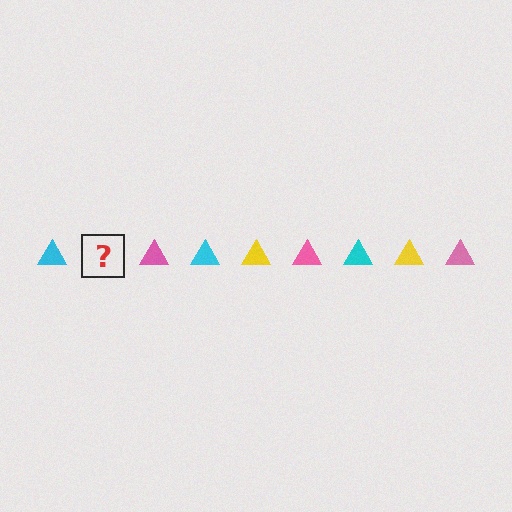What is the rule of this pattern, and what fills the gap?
The rule is that the pattern cycles through cyan, yellow, pink triangles. The gap should be filled with a yellow triangle.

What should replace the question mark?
The question mark should be replaced with a yellow triangle.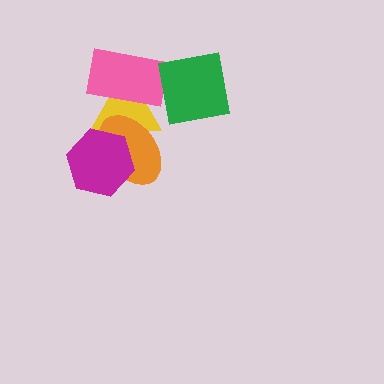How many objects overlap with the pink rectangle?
2 objects overlap with the pink rectangle.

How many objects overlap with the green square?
2 objects overlap with the green square.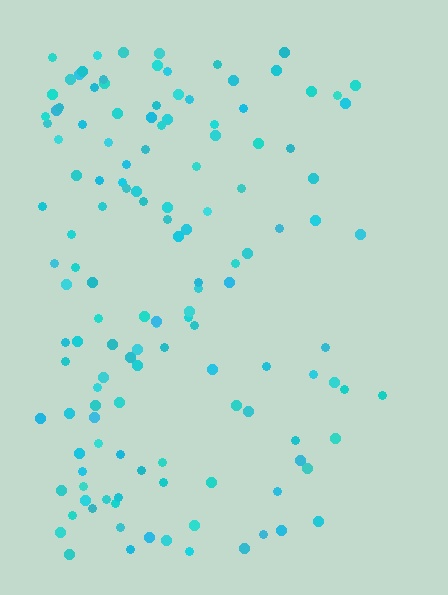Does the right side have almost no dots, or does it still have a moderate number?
Still a moderate number, just noticeably fewer than the left.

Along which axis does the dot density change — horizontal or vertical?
Horizontal.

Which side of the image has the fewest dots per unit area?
The right.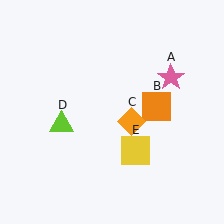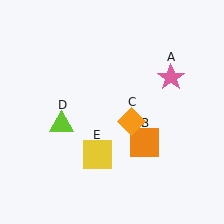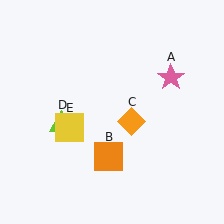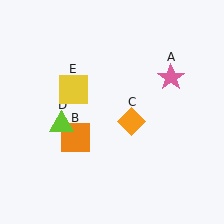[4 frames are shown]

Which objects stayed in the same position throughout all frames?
Pink star (object A) and orange diamond (object C) and lime triangle (object D) remained stationary.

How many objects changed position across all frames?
2 objects changed position: orange square (object B), yellow square (object E).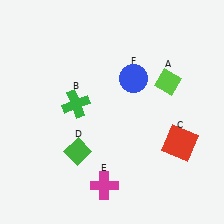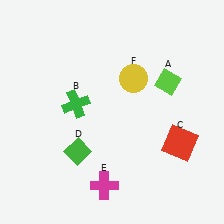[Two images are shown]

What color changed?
The circle (F) changed from blue in Image 1 to yellow in Image 2.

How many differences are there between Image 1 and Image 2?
There is 1 difference between the two images.